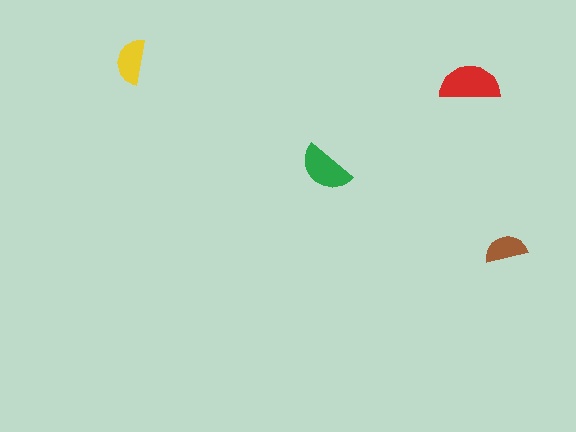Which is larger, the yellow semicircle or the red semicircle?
The red one.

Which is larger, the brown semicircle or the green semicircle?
The green one.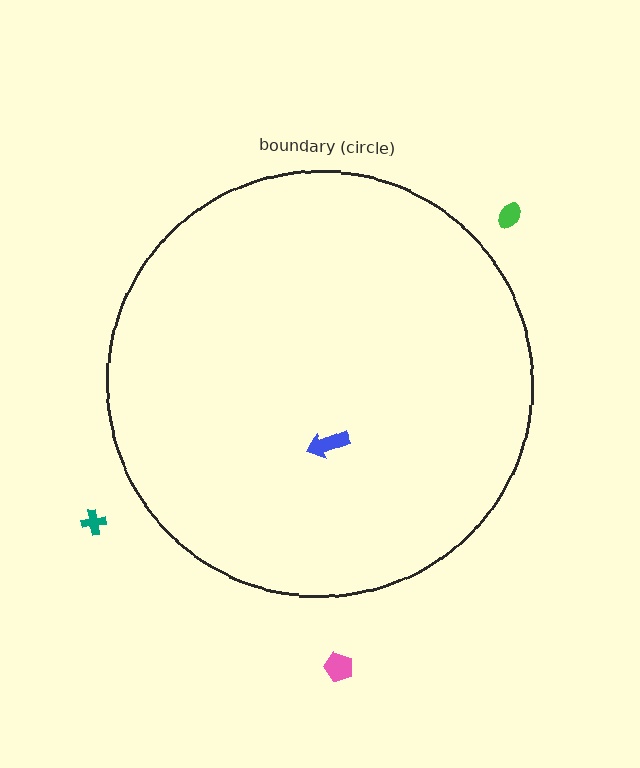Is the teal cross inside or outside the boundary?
Outside.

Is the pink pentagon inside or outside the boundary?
Outside.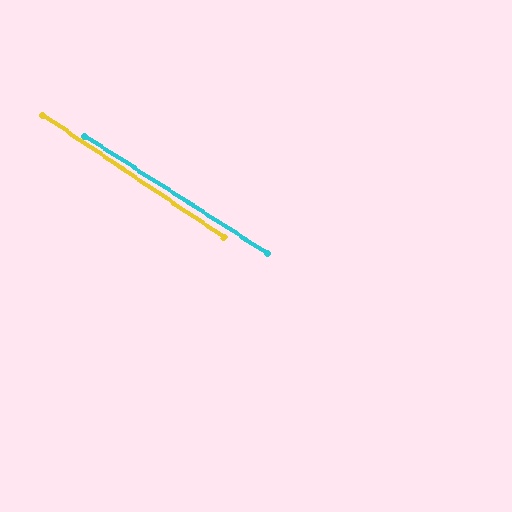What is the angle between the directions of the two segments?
Approximately 1 degree.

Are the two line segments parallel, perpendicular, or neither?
Parallel — their directions differ by only 1.2°.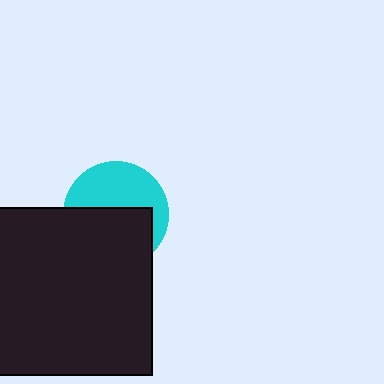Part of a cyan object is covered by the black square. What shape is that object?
It is a circle.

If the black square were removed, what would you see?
You would see the complete cyan circle.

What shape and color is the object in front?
The object in front is a black square.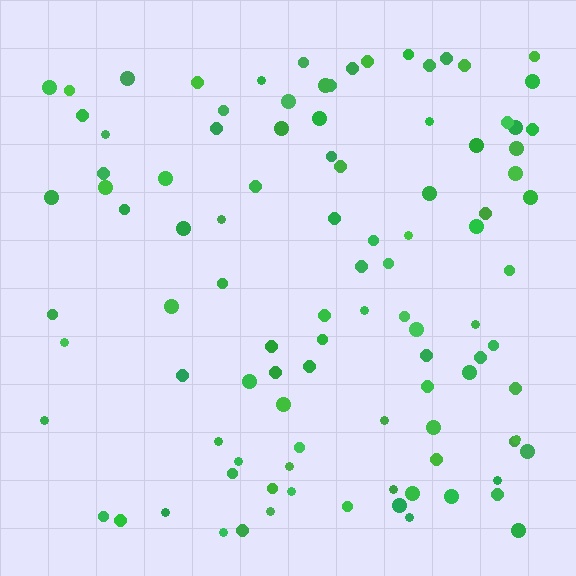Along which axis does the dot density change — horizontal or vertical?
Horizontal.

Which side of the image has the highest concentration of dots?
The right.